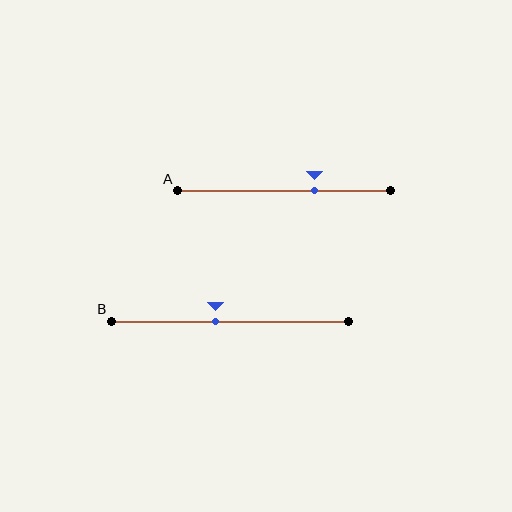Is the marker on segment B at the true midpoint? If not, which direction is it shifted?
No, the marker on segment B is shifted to the left by about 6% of the segment length.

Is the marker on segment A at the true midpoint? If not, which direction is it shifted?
No, the marker on segment A is shifted to the right by about 14% of the segment length.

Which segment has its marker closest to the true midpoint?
Segment B has its marker closest to the true midpoint.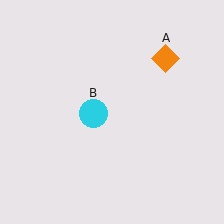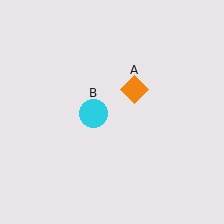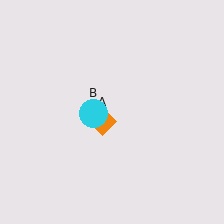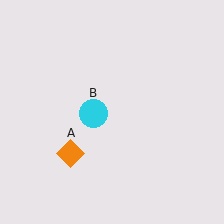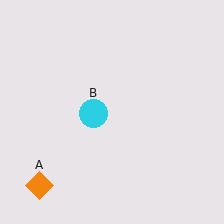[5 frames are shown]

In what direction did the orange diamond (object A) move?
The orange diamond (object A) moved down and to the left.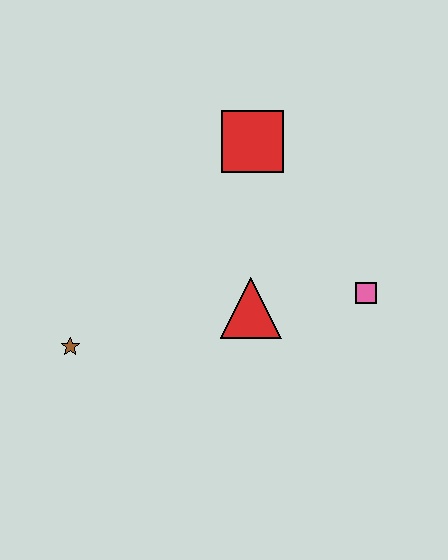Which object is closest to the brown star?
The red triangle is closest to the brown star.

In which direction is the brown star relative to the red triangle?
The brown star is to the left of the red triangle.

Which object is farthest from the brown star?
The pink square is farthest from the brown star.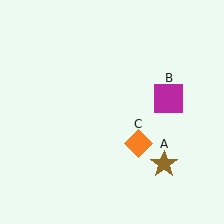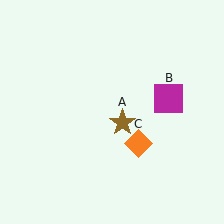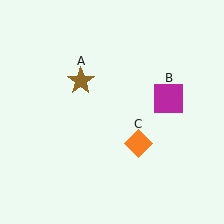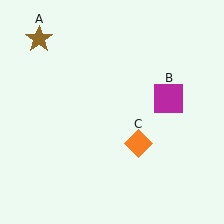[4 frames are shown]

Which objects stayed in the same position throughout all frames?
Magenta square (object B) and orange diamond (object C) remained stationary.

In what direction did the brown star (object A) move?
The brown star (object A) moved up and to the left.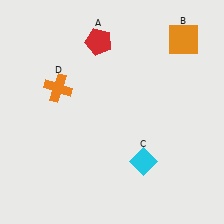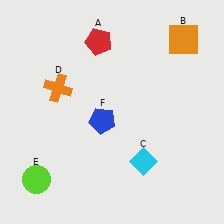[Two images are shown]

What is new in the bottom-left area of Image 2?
A blue pentagon (F) was added in the bottom-left area of Image 2.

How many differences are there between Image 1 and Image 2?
There are 2 differences between the two images.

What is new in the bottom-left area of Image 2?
A lime circle (E) was added in the bottom-left area of Image 2.